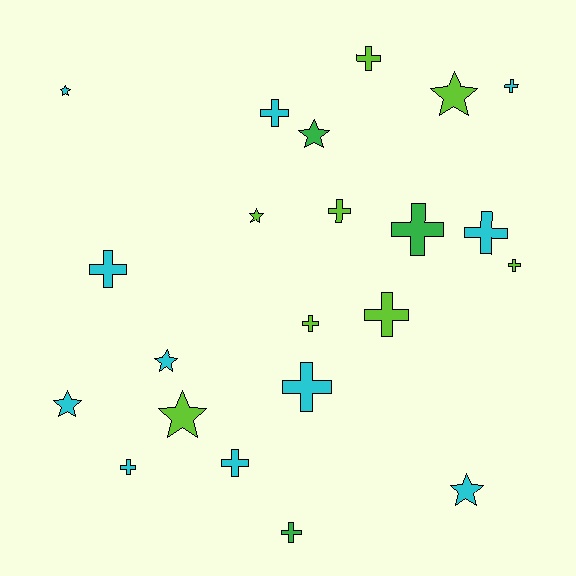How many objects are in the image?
There are 22 objects.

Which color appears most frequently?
Cyan, with 11 objects.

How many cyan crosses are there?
There are 7 cyan crosses.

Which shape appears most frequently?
Cross, with 14 objects.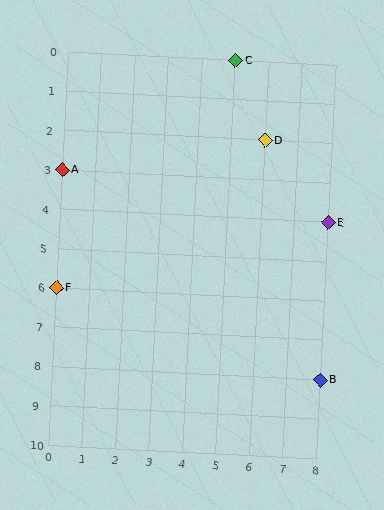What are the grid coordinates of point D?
Point D is at grid coordinates (6, 2).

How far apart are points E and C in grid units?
Points E and C are 3 columns and 4 rows apart (about 5.0 grid units diagonally).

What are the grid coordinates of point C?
Point C is at grid coordinates (5, 0).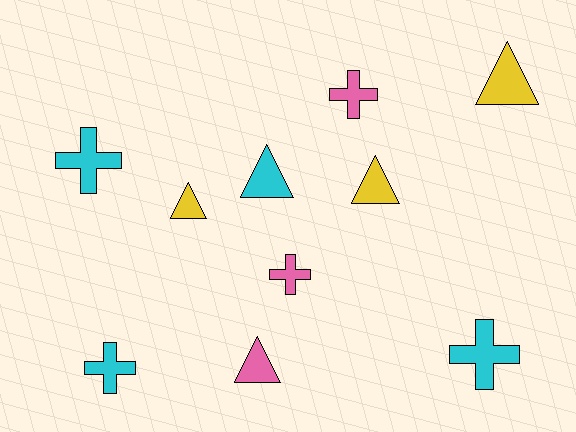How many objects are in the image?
There are 10 objects.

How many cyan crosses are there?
There are 3 cyan crosses.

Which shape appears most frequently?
Triangle, with 5 objects.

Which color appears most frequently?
Cyan, with 4 objects.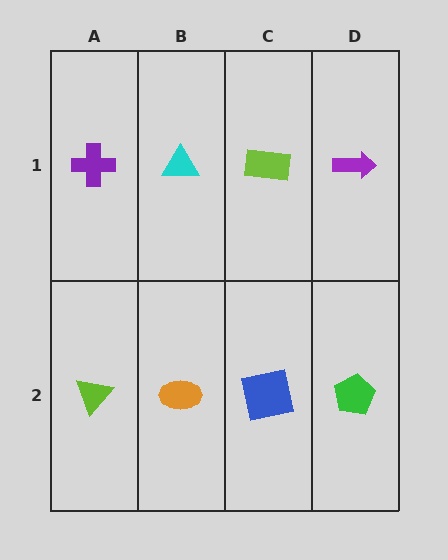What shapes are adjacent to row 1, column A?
A lime triangle (row 2, column A), a cyan triangle (row 1, column B).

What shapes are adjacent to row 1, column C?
A blue square (row 2, column C), a cyan triangle (row 1, column B), a purple arrow (row 1, column D).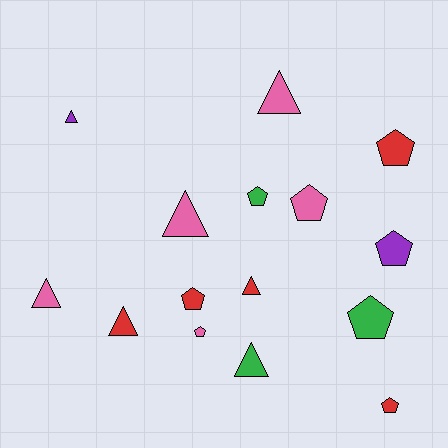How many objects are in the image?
There are 15 objects.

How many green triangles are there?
There is 1 green triangle.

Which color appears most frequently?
Red, with 5 objects.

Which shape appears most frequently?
Pentagon, with 8 objects.